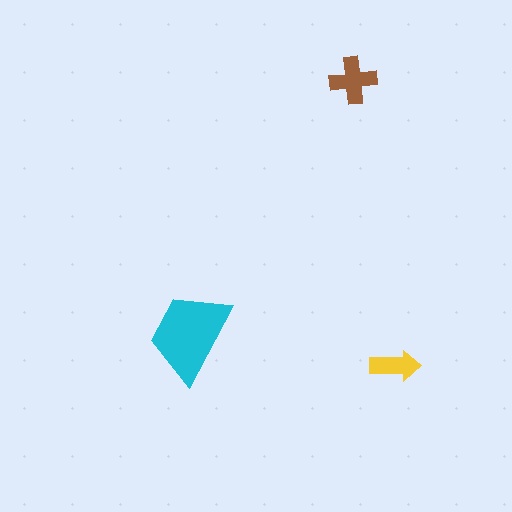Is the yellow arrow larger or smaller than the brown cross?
Smaller.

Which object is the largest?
The cyan trapezoid.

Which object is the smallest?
The yellow arrow.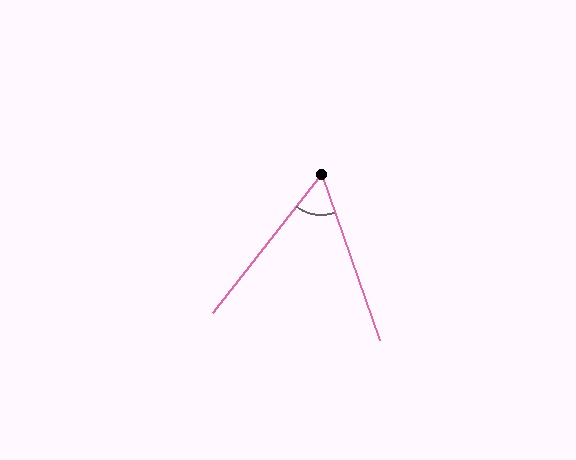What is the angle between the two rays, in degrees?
Approximately 58 degrees.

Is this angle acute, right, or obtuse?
It is acute.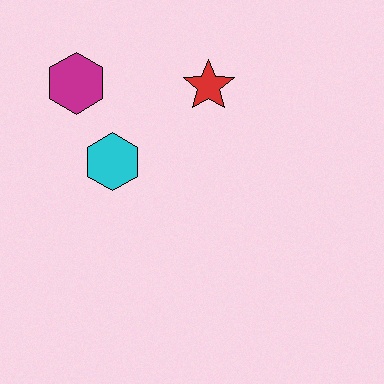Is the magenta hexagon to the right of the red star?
No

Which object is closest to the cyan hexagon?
The magenta hexagon is closest to the cyan hexagon.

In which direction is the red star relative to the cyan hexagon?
The red star is to the right of the cyan hexagon.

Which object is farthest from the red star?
The magenta hexagon is farthest from the red star.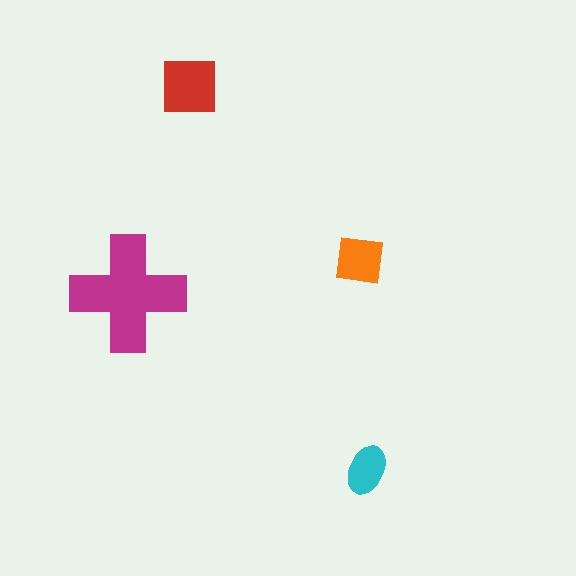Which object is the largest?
The magenta cross.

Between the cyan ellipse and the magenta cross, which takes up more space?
The magenta cross.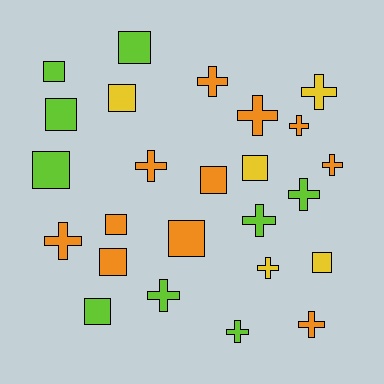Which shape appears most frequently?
Cross, with 13 objects.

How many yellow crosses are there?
There are 2 yellow crosses.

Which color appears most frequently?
Orange, with 11 objects.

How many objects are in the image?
There are 25 objects.